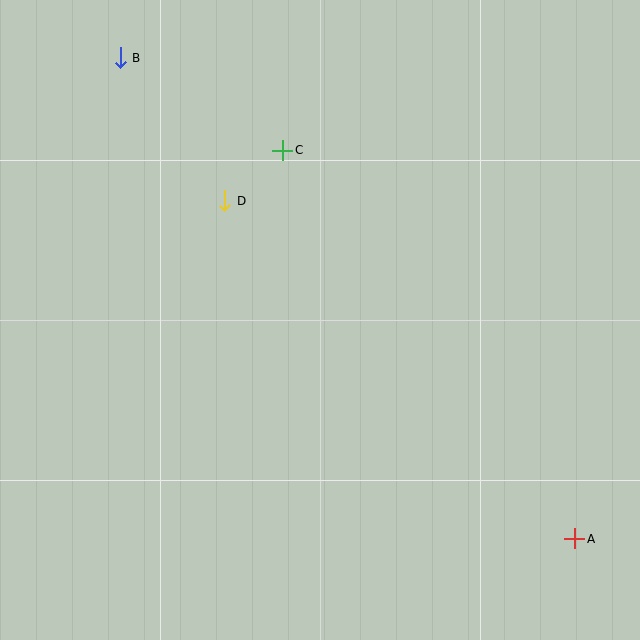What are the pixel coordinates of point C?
Point C is at (283, 150).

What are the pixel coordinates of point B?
Point B is at (120, 58).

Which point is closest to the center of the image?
Point D at (225, 201) is closest to the center.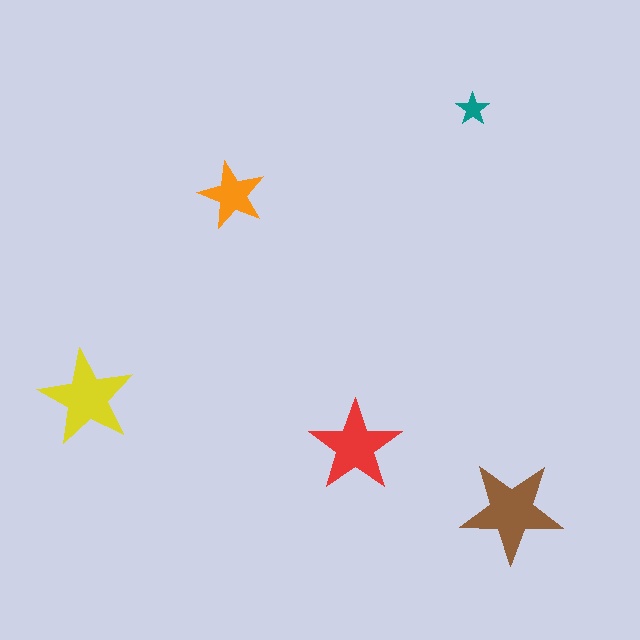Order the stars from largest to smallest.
the brown one, the yellow one, the red one, the orange one, the teal one.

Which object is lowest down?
The brown star is bottommost.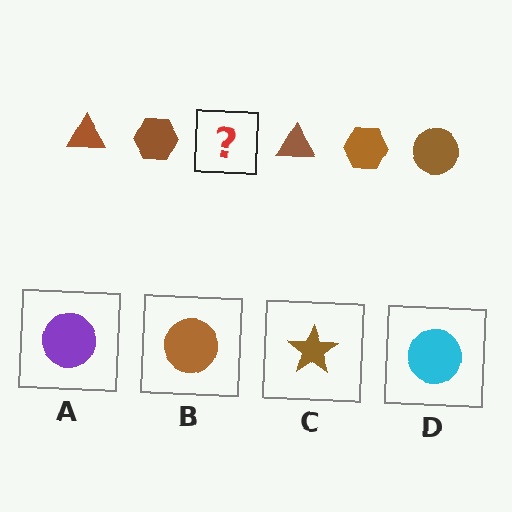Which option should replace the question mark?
Option B.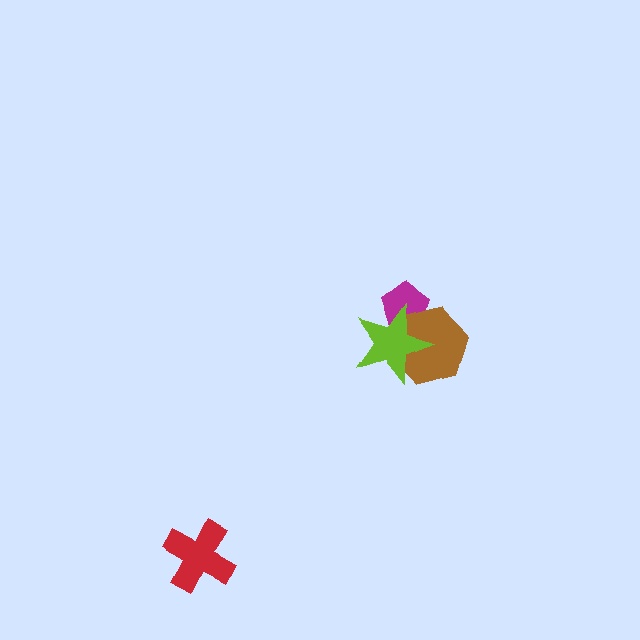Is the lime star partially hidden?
No, no other shape covers it.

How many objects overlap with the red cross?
0 objects overlap with the red cross.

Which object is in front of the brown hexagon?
The lime star is in front of the brown hexagon.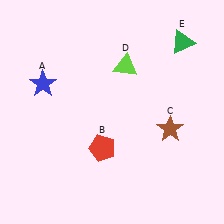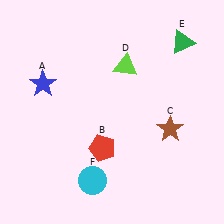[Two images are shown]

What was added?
A cyan circle (F) was added in Image 2.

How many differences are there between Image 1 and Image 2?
There is 1 difference between the two images.